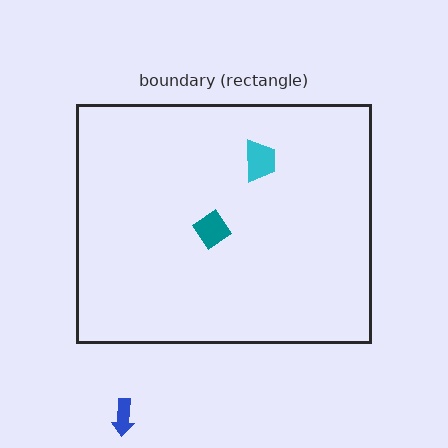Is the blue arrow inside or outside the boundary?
Outside.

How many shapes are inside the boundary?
2 inside, 1 outside.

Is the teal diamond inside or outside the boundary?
Inside.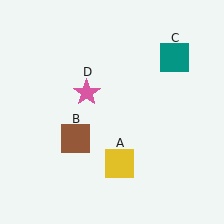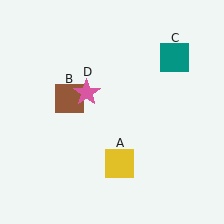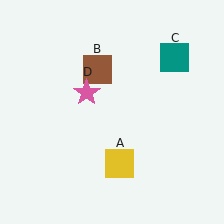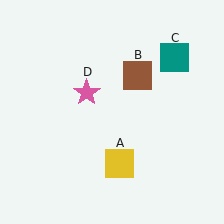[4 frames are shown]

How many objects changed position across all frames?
1 object changed position: brown square (object B).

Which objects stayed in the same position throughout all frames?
Yellow square (object A) and teal square (object C) and pink star (object D) remained stationary.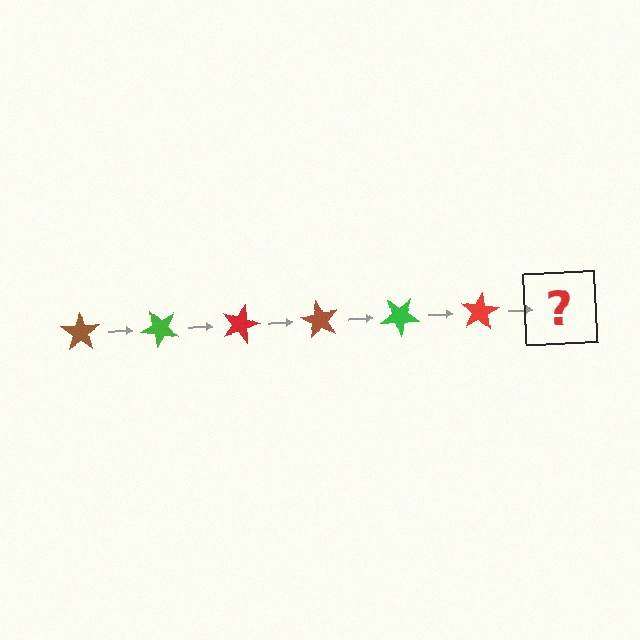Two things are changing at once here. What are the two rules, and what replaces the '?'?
The two rules are that it rotates 45 degrees each step and the color cycles through brown, green, and red. The '?' should be a brown star, rotated 270 degrees from the start.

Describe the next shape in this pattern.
It should be a brown star, rotated 270 degrees from the start.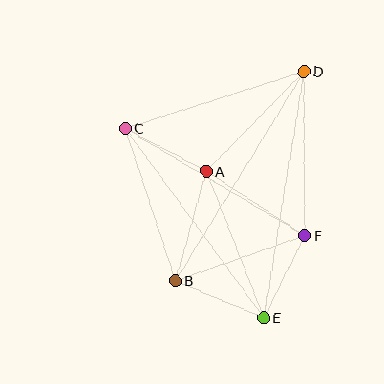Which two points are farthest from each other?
Points D and E are farthest from each other.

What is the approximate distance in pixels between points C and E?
The distance between C and E is approximately 235 pixels.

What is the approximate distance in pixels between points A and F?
The distance between A and F is approximately 118 pixels.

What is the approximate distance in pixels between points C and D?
The distance between C and D is approximately 188 pixels.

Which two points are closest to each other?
Points E and F are closest to each other.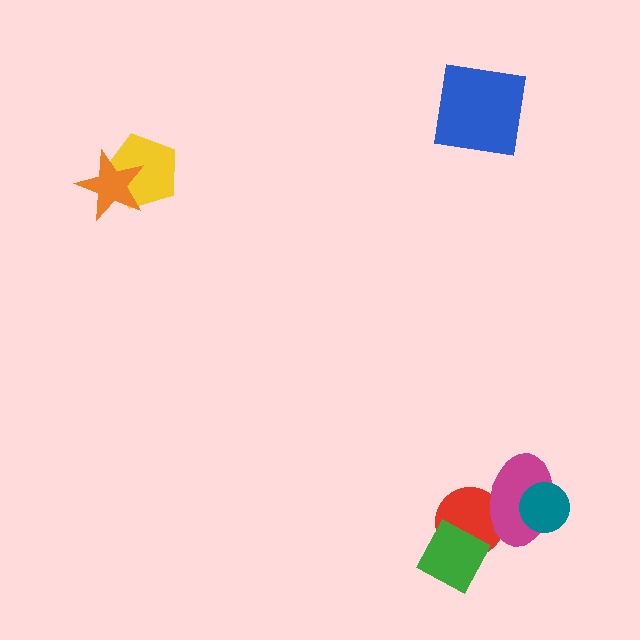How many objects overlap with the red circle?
2 objects overlap with the red circle.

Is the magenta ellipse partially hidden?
Yes, it is partially covered by another shape.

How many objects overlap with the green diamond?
1 object overlaps with the green diamond.